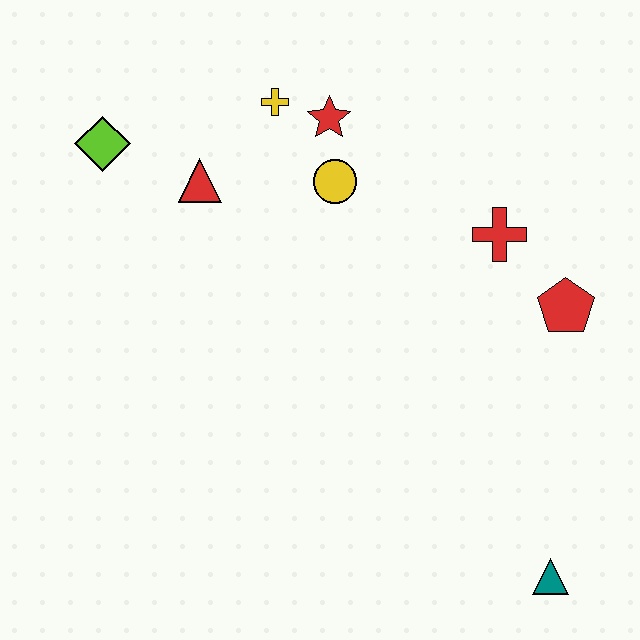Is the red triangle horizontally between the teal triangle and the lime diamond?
Yes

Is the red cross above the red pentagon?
Yes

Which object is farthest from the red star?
The teal triangle is farthest from the red star.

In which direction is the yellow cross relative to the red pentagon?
The yellow cross is to the left of the red pentagon.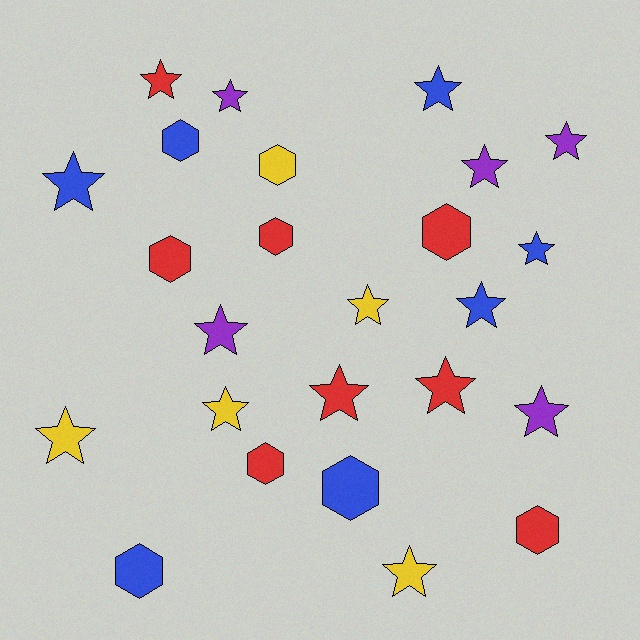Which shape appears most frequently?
Star, with 16 objects.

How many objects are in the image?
There are 25 objects.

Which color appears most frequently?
Red, with 8 objects.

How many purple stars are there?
There are 5 purple stars.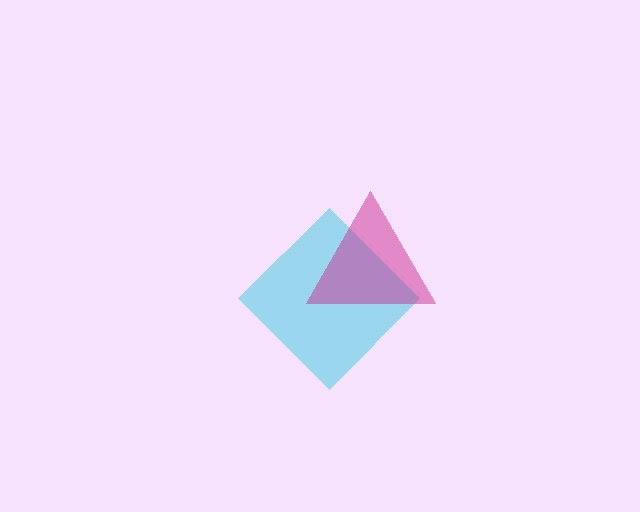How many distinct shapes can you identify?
There are 2 distinct shapes: a cyan diamond, a magenta triangle.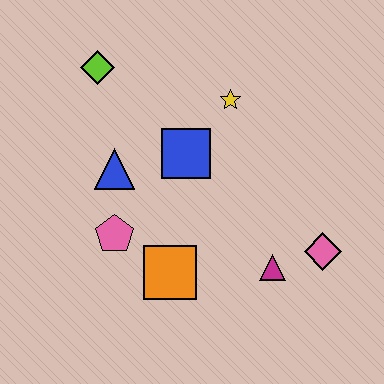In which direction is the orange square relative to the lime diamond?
The orange square is below the lime diamond.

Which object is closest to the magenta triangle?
The pink diamond is closest to the magenta triangle.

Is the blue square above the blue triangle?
Yes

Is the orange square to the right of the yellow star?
No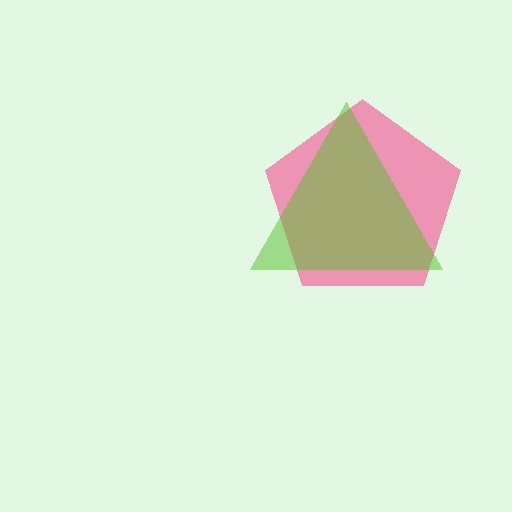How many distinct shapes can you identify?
There are 2 distinct shapes: a pink pentagon, a lime triangle.